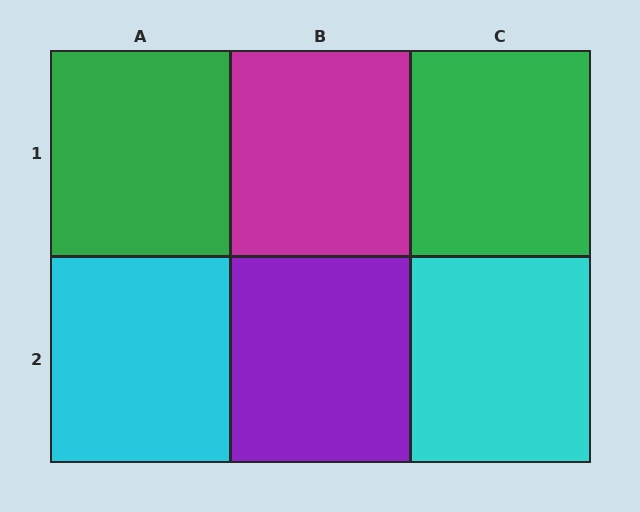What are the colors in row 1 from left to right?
Green, magenta, green.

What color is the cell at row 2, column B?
Purple.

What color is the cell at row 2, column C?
Cyan.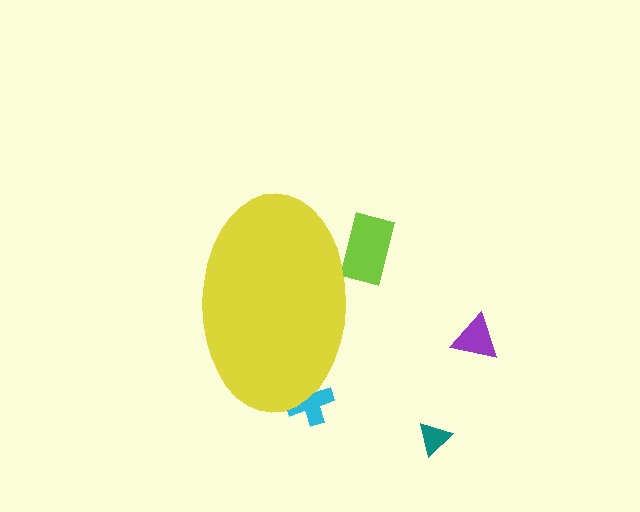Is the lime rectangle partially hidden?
Yes, the lime rectangle is partially hidden behind the yellow ellipse.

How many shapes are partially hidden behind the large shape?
2 shapes are partially hidden.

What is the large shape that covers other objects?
A yellow ellipse.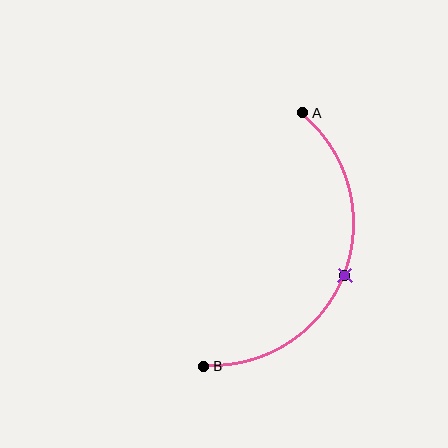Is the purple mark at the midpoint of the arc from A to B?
Yes. The purple mark lies on the arc at equal arc-length from both A and B — it is the arc midpoint.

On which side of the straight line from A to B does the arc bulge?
The arc bulges to the right of the straight line connecting A and B.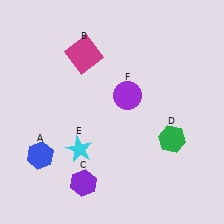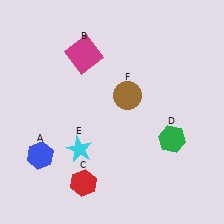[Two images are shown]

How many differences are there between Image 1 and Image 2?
There are 2 differences between the two images.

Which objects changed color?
C changed from purple to red. F changed from purple to brown.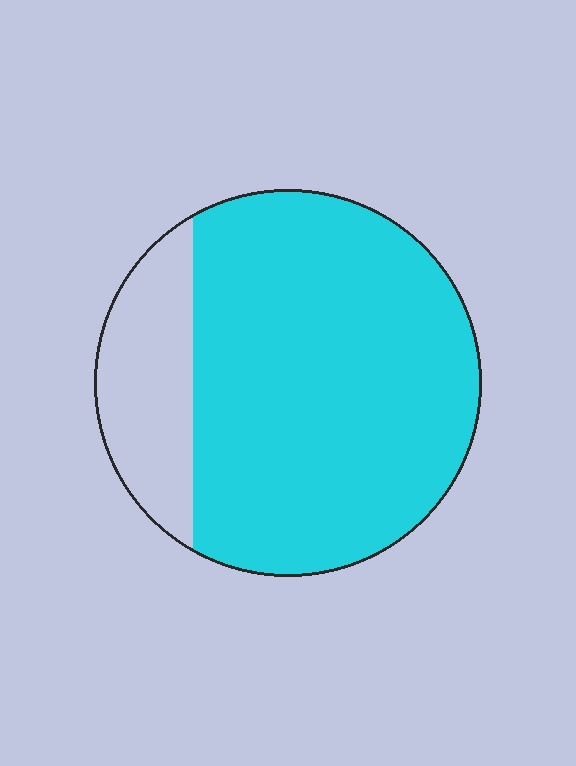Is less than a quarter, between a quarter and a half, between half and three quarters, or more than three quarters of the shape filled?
More than three quarters.